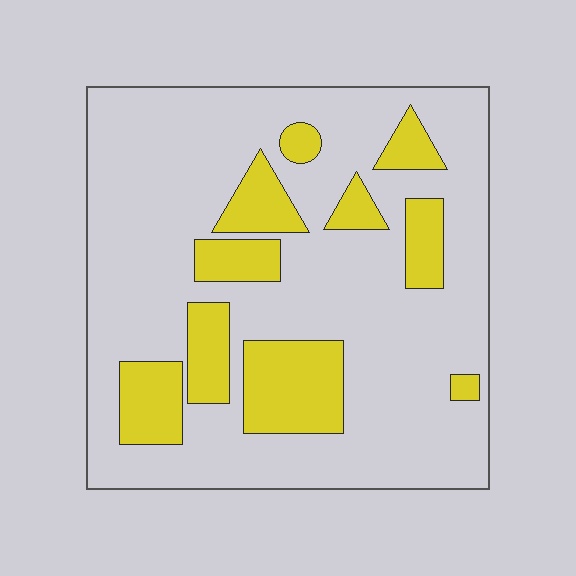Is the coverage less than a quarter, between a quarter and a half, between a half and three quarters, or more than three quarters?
Less than a quarter.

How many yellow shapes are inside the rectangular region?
10.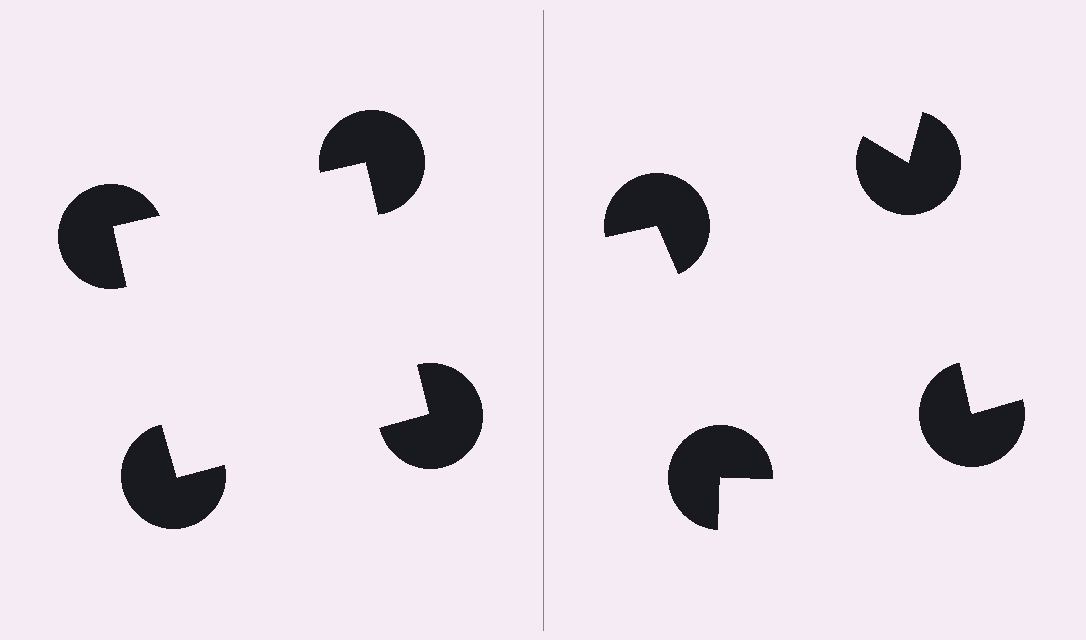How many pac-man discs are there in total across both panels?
8 — 4 on each side.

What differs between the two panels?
The pac-man discs are positioned identically on both sides; only the wedge orientations differ. On the left they align to a square; on the right they are misaligned.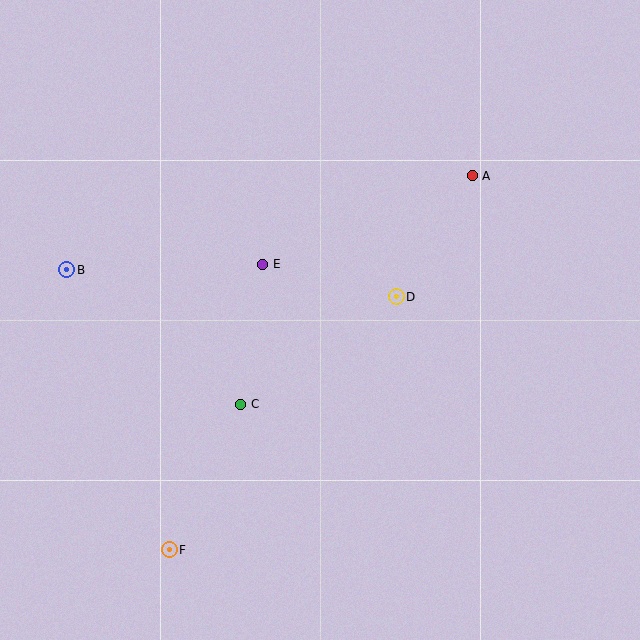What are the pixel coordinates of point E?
Point E is at (263, 264).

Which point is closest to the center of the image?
Point D at (396, 297) is closest to the center.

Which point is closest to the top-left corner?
Point B is closest to the top-left corner.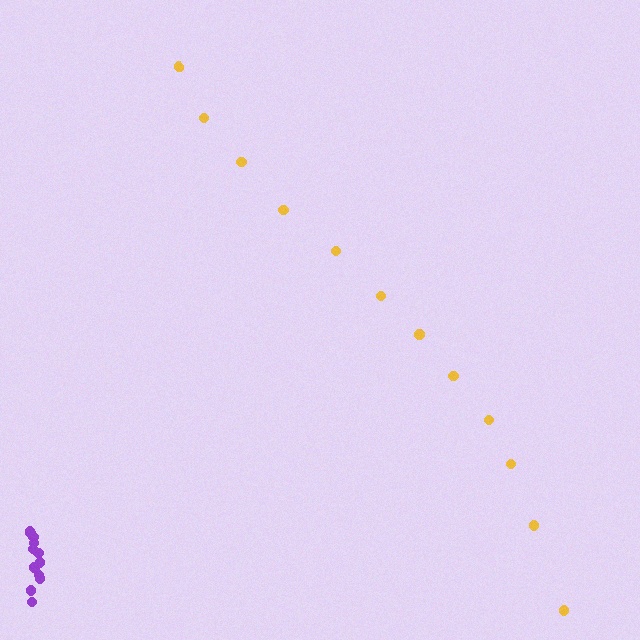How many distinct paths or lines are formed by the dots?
There are 2 distinct paths.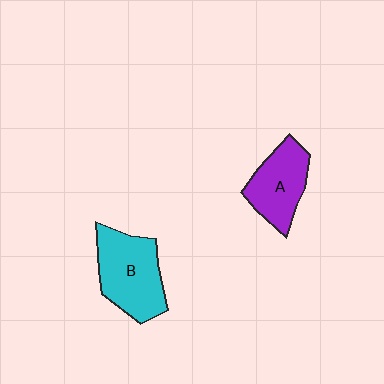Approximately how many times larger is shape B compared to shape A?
Approximately 1.3 times.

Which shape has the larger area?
Shape B (cyan).